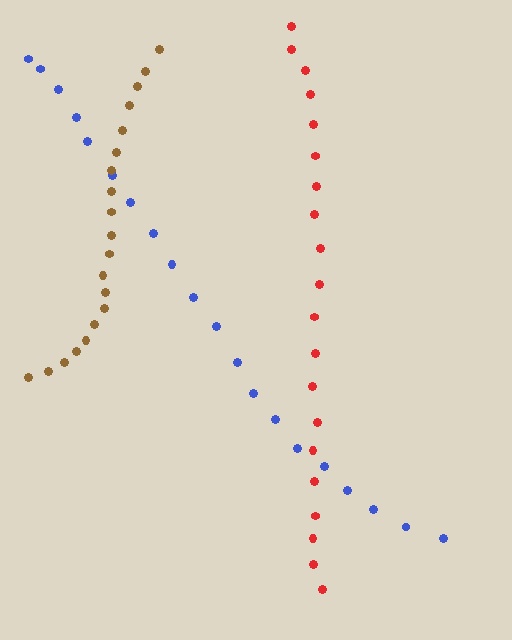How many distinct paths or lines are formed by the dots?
There are 3 distinct paths.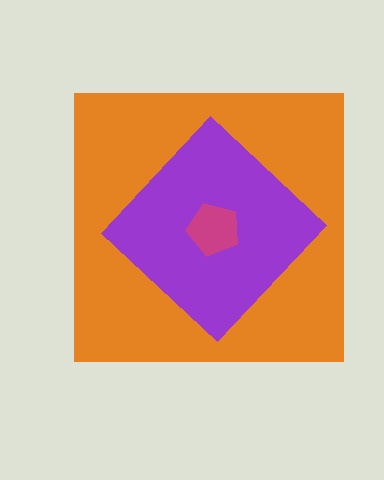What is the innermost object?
The magenta pentagon.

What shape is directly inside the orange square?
The purple diamond.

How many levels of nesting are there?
3.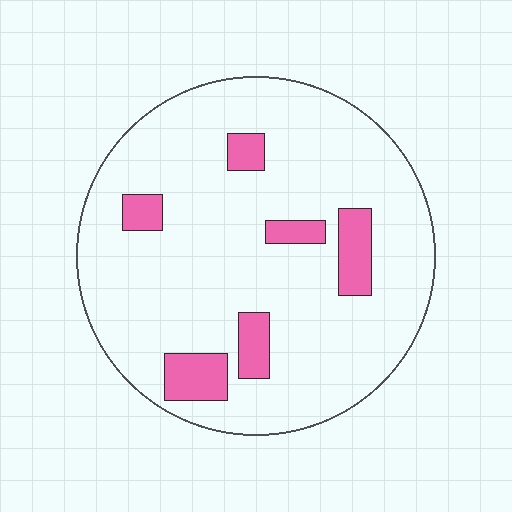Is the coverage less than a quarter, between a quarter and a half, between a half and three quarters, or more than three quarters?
Less than a quarter.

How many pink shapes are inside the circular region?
6.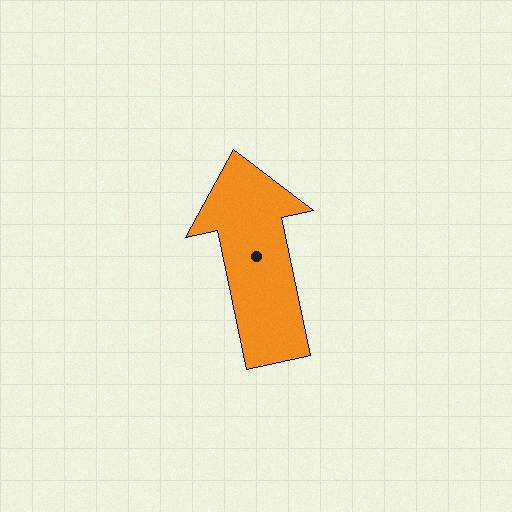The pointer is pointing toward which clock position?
Roughly 12 o'clock.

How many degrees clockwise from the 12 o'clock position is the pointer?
Approximately 348 degrees.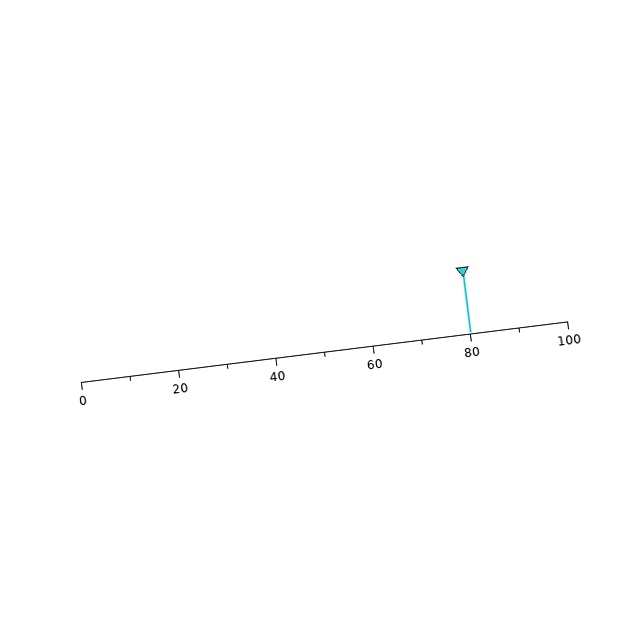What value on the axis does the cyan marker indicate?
The marker indicates approximately 80.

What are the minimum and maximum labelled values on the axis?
The axis runs from 0 to 100.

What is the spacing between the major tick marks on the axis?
The major ticks are spaced 20 apart.